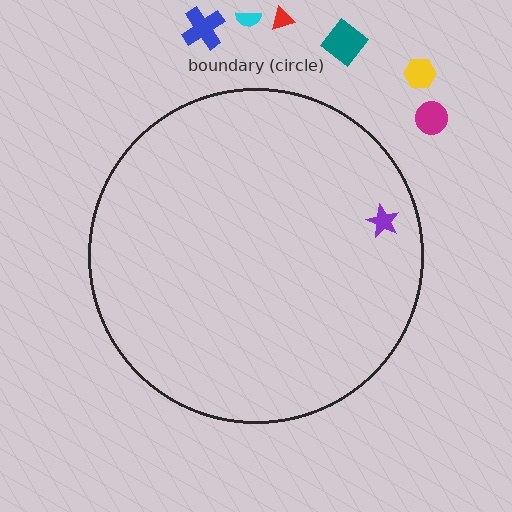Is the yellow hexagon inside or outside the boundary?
Outside.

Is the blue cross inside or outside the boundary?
Outside.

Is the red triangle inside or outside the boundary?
Outside.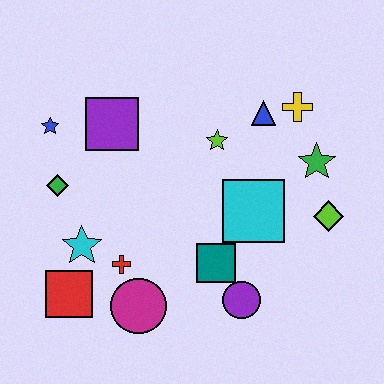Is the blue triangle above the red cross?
Yes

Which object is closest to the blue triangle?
The yellow cross is closest to the blue triangle.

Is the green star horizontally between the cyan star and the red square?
No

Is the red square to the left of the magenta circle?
Yes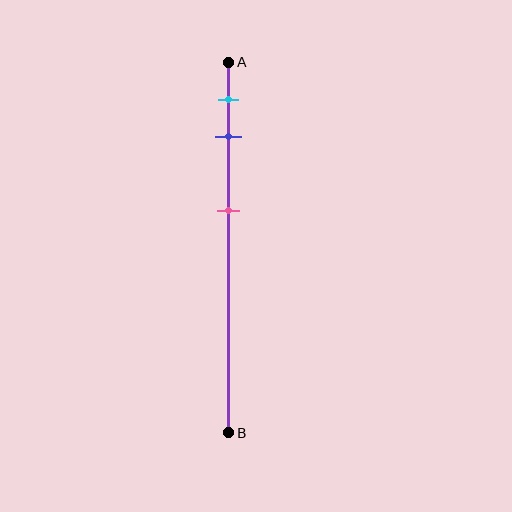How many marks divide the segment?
There are 3 marks dividing the segment.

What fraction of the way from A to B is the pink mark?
The pink mark is approximately 40% (0.4) of the way from A to B.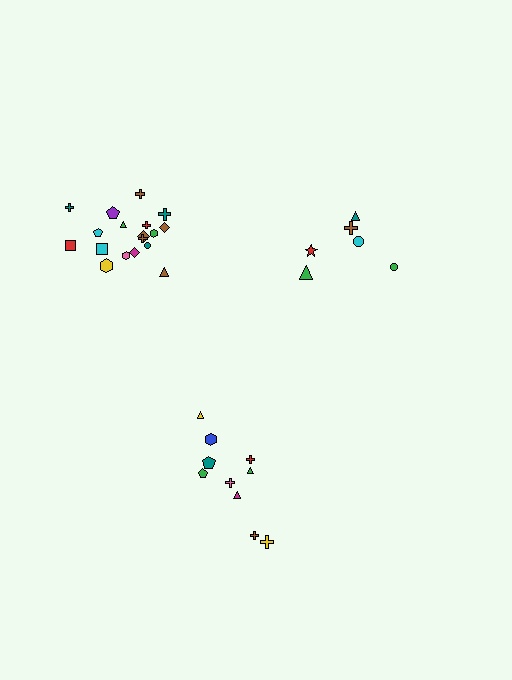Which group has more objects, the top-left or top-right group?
The top-left group.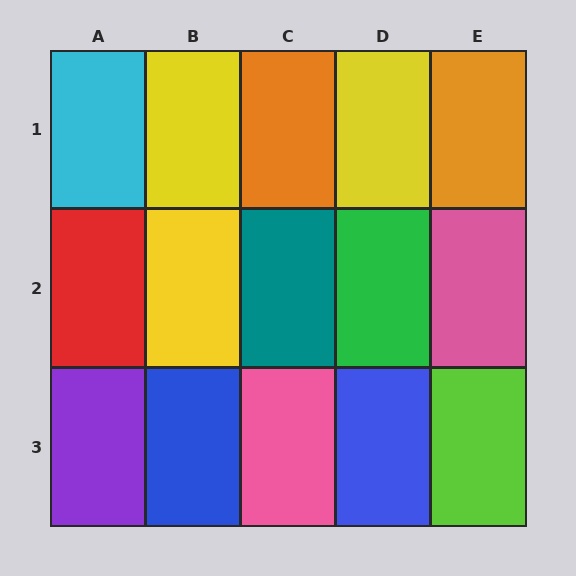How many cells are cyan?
1 cell is cyan.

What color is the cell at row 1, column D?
Yellow.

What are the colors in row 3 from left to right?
Purple, blue, pink, blue, lime.